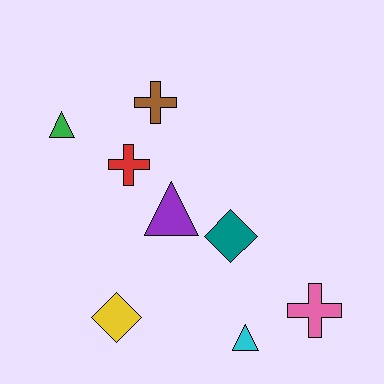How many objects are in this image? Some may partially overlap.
There are 8 objects.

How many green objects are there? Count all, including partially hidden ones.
There is 1 green object.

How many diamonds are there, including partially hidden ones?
There are 2 diamonds.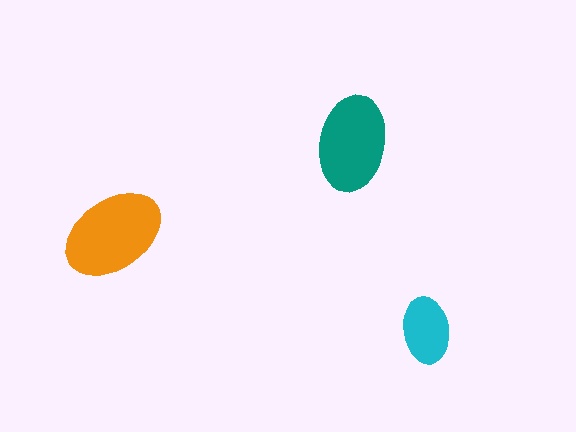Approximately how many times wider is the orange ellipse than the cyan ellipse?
About 1.5 times wider.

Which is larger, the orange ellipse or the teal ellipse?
The orange one.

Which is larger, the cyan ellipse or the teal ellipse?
The teal one.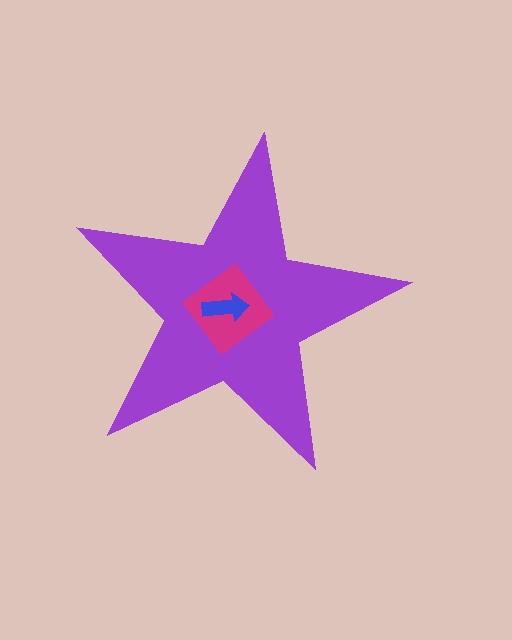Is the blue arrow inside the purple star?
Yes.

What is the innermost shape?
The blue arrow.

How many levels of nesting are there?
3.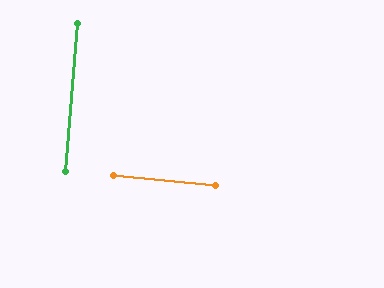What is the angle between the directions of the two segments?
Approximately 89 degrees.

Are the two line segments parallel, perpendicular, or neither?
Perpendicular — they meet at approximately 89°.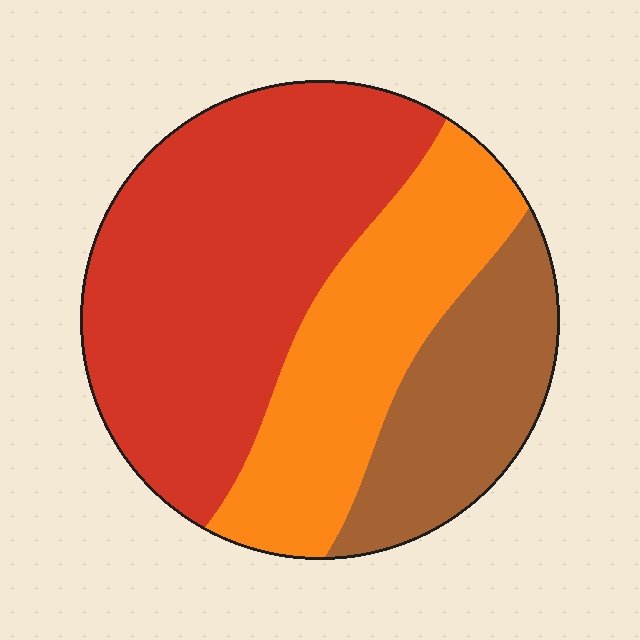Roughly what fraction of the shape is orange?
Orange takes up between a quarter and a half of the shape.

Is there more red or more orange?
Red.